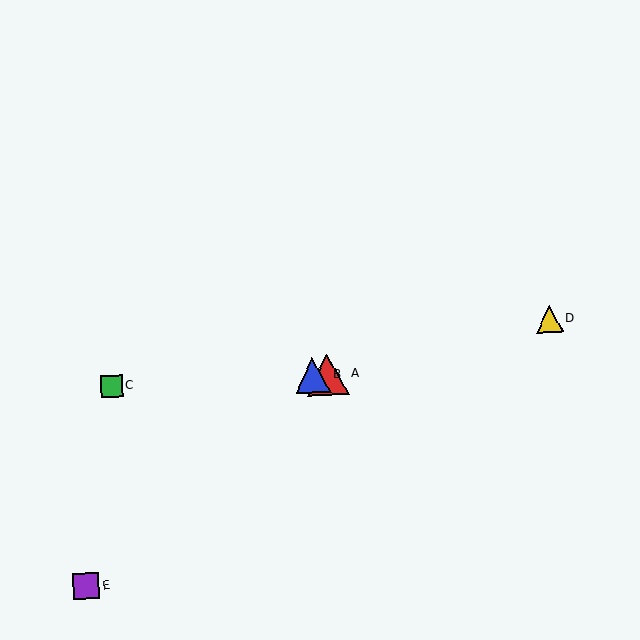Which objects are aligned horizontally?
Objects A, B, C are aligned horizontally.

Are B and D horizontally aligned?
No, B is at y≈376 and D is at y≈319.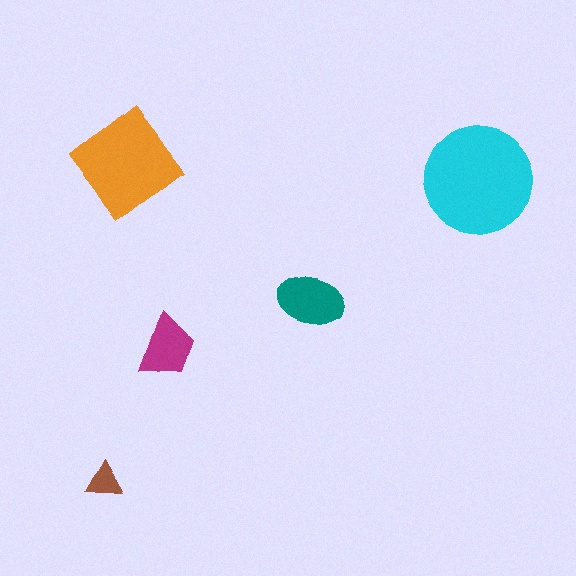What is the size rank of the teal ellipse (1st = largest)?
3rd.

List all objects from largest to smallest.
The cyan circle, the orange diamond, the teal ellipse, the magenta trapezoid, the brown triangle.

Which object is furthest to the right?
The cyan circle is rightmost.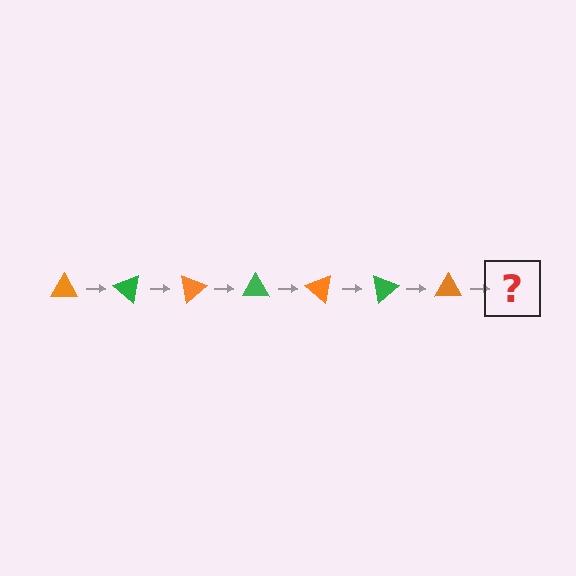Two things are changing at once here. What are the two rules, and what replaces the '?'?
The two rules are that it rotates 40 degrees each step and the color cycles through orange and green. The '?' should be a green triangle, rotated 280 degrees from the start.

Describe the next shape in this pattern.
It should be a green triangle, rotated 280 degrees from the start.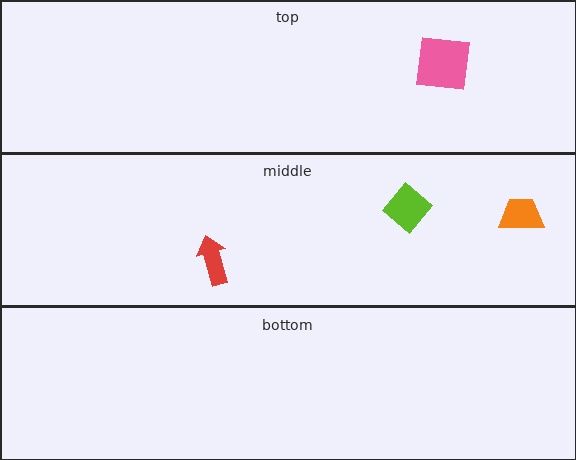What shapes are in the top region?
The pink square.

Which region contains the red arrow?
The middle region.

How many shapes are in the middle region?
3.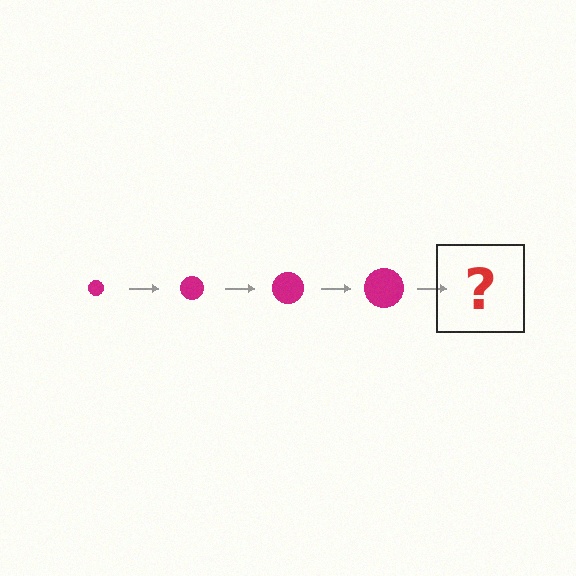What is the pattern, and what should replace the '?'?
The pattern is that the circle gets progressively larger each step. The '?' should be a magenta circle, larger than the previous one.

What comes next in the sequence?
The next element should be a magenta circle, larger than the previous one.